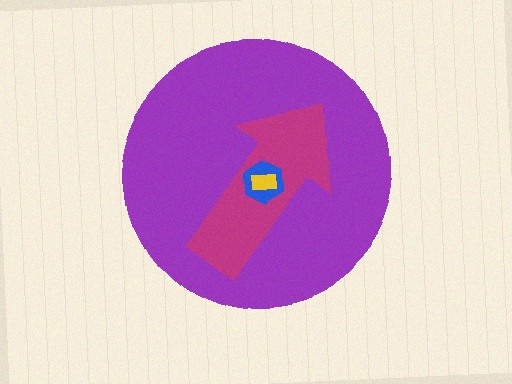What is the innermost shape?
The yellow rectangle.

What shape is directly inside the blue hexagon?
The yellow rectangle.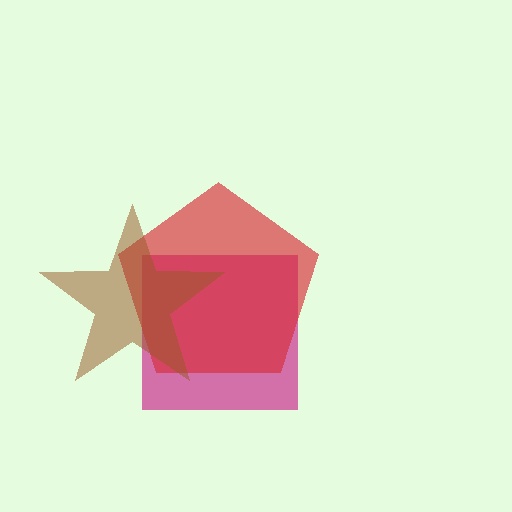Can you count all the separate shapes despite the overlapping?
Yes, there are 3 separate shapes.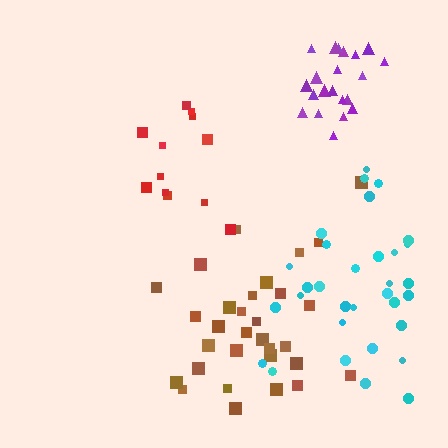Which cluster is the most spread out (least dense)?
Cyan.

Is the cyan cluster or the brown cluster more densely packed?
Brown.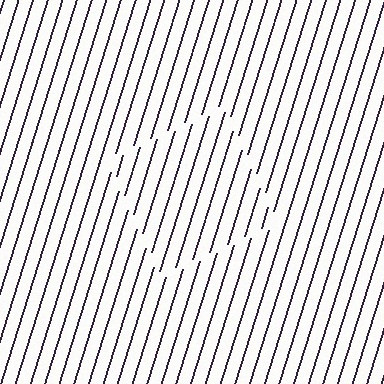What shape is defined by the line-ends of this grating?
An illusory square. The interior of the shape contains the same grating, shifted by half a period — the contour is defined by the phase discontinuity where line-ends from the inner and outer gratings abut.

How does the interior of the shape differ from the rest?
The interior of the shape contains the same grating, shifted by half a period — the contour is defined by the phase discontinuity where line-ends from the inner and outer gratings abut.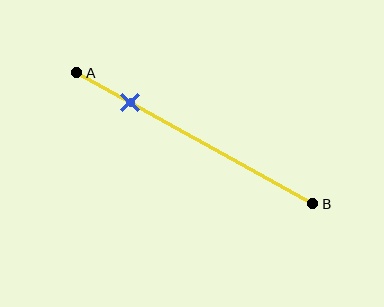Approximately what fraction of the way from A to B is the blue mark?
The blue mark is approximately 25% of the way from A to B.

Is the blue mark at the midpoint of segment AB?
No, the mark is at about 25% from A, not at the 50% midpoint.